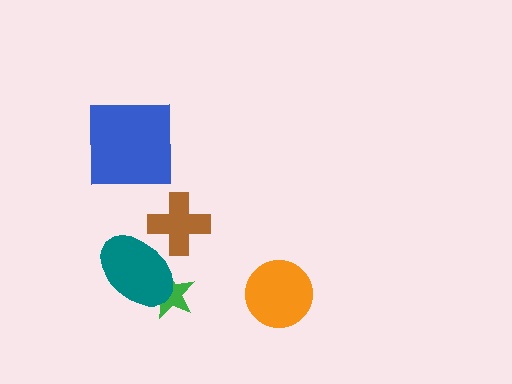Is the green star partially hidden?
Yes, it is partially covered by another shape.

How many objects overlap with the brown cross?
1 object overlaps with the brown cross.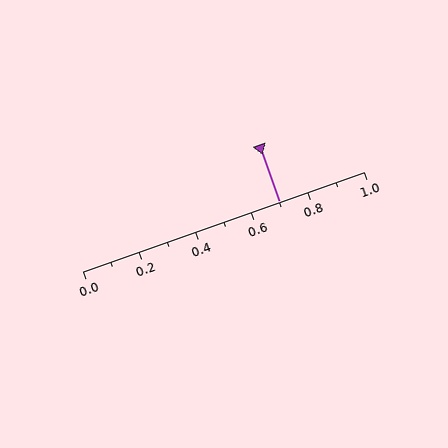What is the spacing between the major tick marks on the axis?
The major ticks are spaced 0.2 apart.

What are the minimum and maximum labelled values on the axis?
The axis runs from 0.0 to 1.0.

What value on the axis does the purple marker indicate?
The marker indicates approximately 0.7.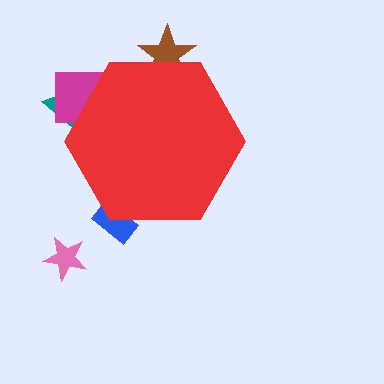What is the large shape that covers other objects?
A red hexagon.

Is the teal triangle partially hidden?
Yes, the teal triangle is partially hidden behind the red hexagon.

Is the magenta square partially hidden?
Yes, the magenta square is partially hidden behind the red hexagon.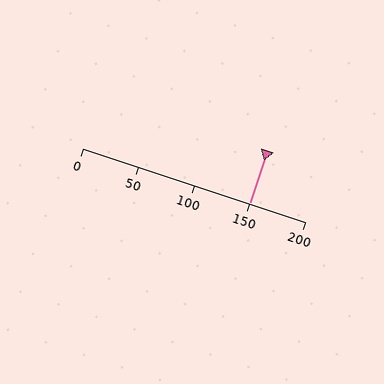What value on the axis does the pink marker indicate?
The marker indicates approximately 150.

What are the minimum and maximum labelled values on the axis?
The axis runs from 0 to 200.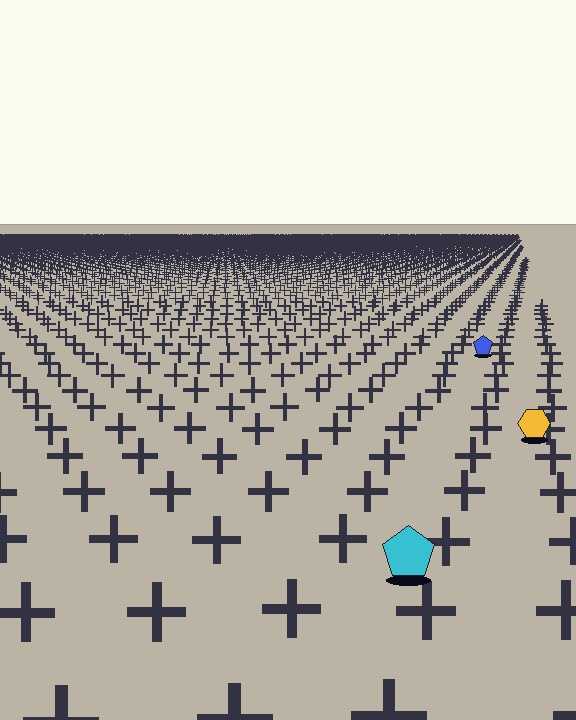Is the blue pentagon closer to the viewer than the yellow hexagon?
No. The yellow hexagon is closer — you can tell from the texture gradient: the ground texture is coarser near it.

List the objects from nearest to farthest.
From nearest to farthest: the cyan pentagon, the yellow hexagon, the blue pentagon.